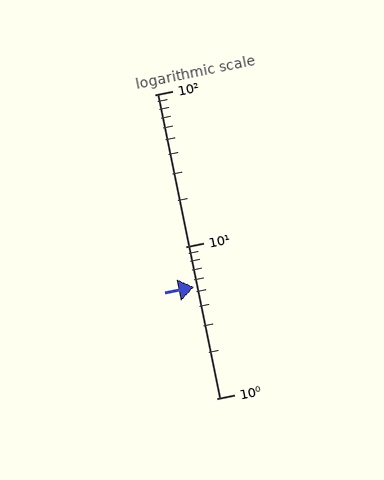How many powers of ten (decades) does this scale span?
The scale spans 2 decades, from 1 to 100.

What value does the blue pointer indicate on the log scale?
The pointer indicates approximately 5.4.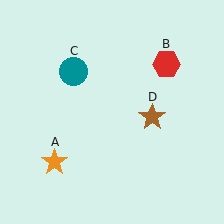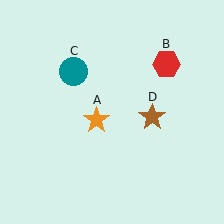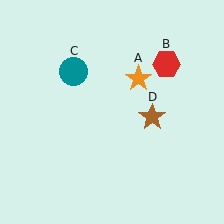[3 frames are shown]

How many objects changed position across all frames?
1 object changed position: orange star (object A).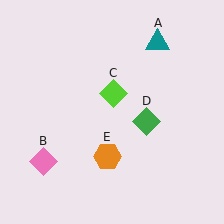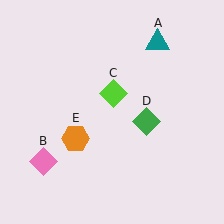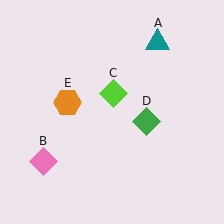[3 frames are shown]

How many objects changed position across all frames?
1 object changed position: orange hexagon (object E).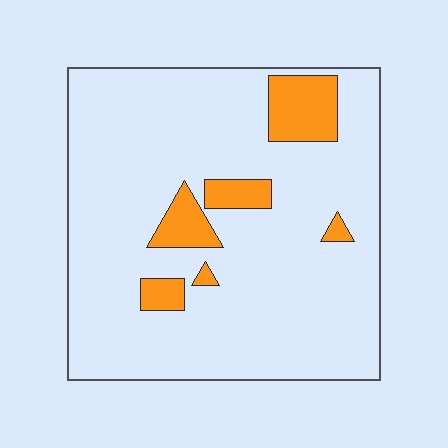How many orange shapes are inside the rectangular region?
6.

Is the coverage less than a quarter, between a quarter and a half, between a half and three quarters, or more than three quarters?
Less than a quarter.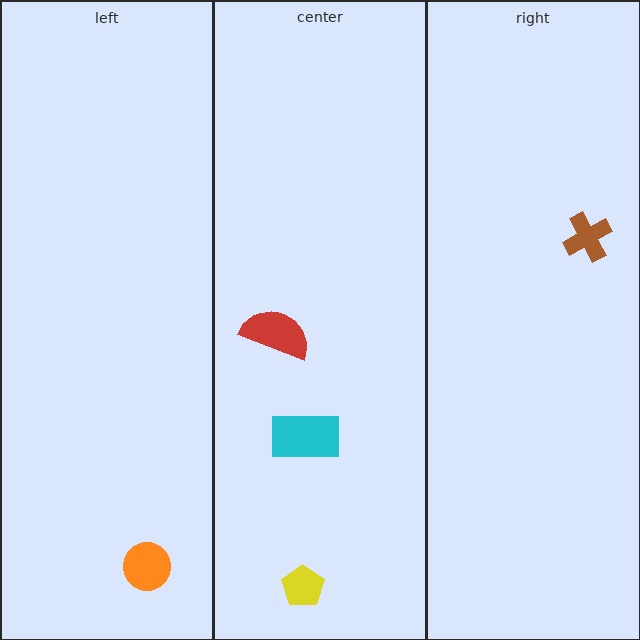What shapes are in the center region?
The yellow pentagon, the red semicircle, the cyan rectangle.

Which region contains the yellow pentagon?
The center region.